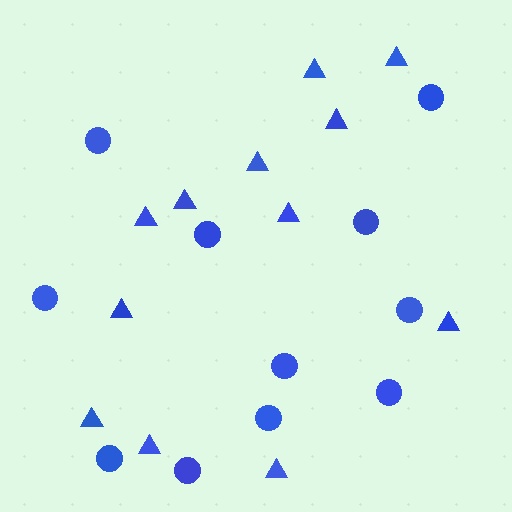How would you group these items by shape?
There are 2 groups: one group of triangles (12) and one group of circles (11).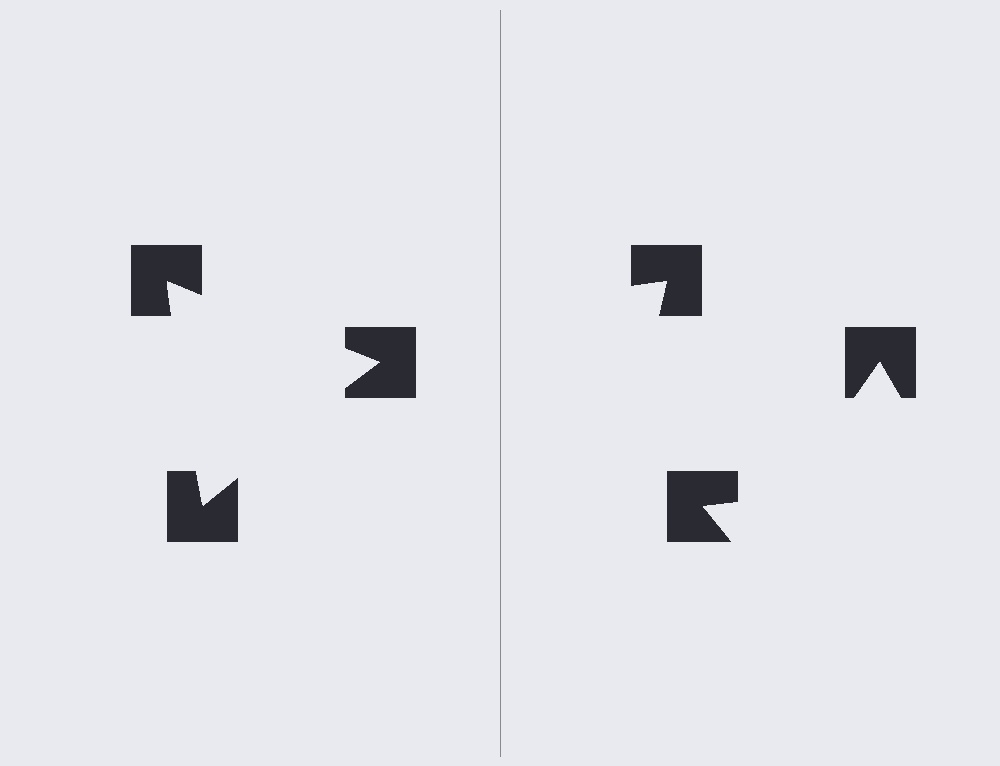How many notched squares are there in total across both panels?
6 — 3 on each side.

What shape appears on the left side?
An illusory triangle.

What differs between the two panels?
The notched squares are positioned identically on both sides; only the wedge orientations differ. On the left they align to a triangle; on the right they are misaligned.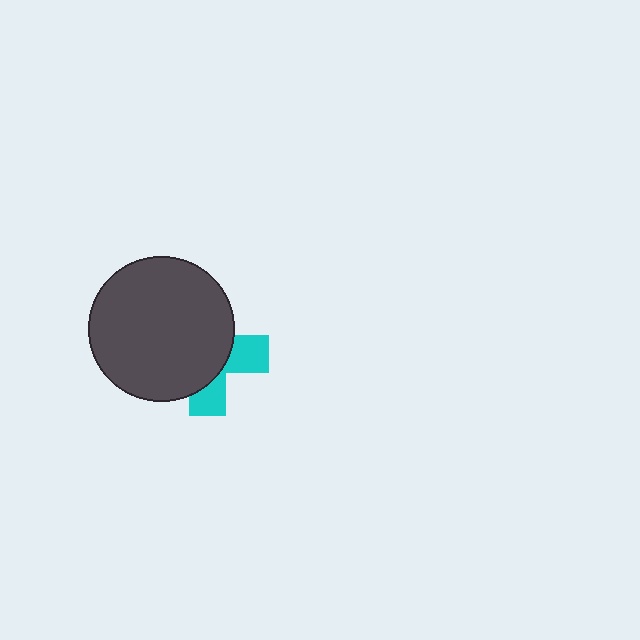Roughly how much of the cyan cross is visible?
A small part of it is visible (roughly 34%).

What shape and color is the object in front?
The object in front is a dark gray circle.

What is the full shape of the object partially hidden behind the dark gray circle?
The partially hidden object is a cyan cross.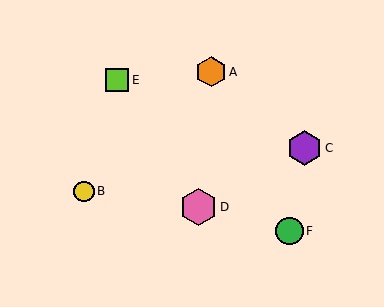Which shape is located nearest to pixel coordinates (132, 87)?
The lime square (labeled E) at (117, 80) is nearest to that location.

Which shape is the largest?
The pink hexagon (labeled D) is the largest.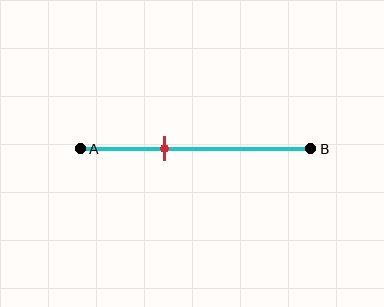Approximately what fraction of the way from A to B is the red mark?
The red mark is approximately 35% of the way from A to B.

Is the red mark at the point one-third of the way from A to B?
No, the mark is at about 35% from A, not at the 33% one-third point.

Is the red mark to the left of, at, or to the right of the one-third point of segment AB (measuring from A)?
The red mark is to the right of the one-third point of segment AB.